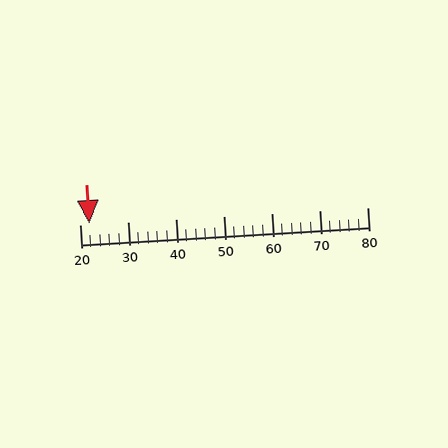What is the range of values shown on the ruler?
The ruler shows values from 20 to 80.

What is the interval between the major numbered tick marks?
The major tick marks are spaced 10 units apart.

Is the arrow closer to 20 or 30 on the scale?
The arrow is closer to 20.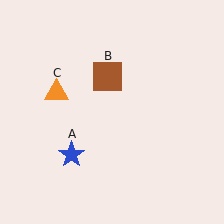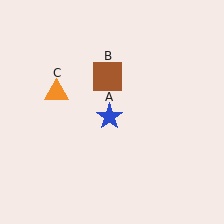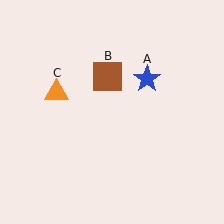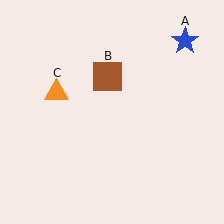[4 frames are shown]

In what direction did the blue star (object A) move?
The blue star (object A) moved up and to the right.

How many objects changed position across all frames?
1 object changed position: blue star (object A).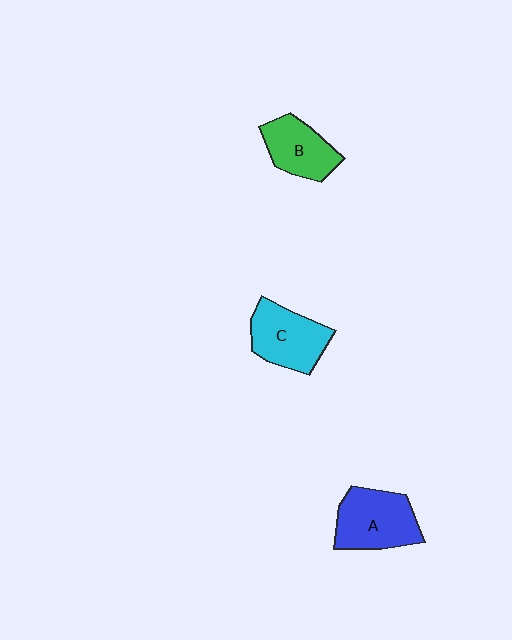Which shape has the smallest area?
Shape B (green).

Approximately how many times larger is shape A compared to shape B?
Approximately 1.3 times.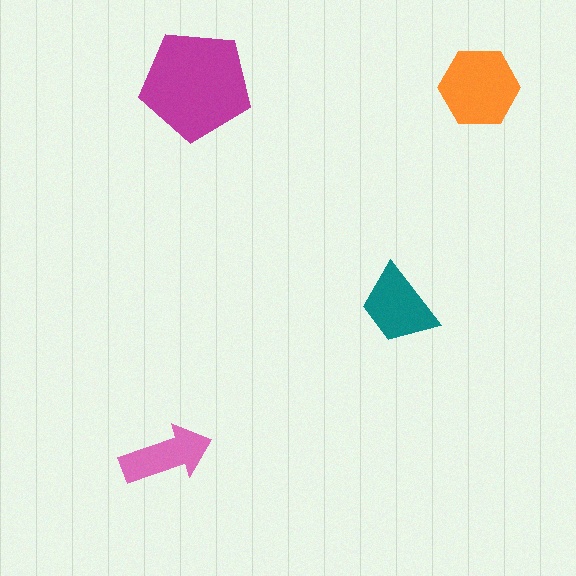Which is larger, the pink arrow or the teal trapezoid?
The teal trapezoid.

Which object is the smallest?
The pink arrow.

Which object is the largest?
The magenta pentagon.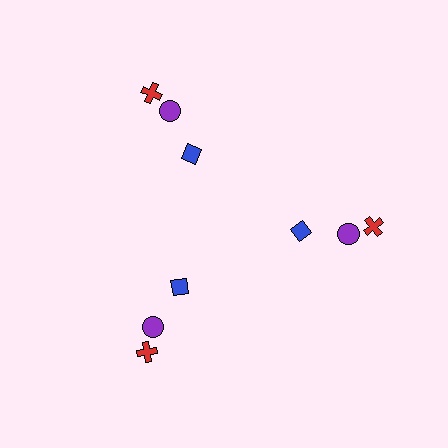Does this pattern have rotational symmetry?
Yes, this pattern has 3-fold rotational symmetry. It looks the same after rotating 120 degrees around the center.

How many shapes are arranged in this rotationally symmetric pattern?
There are 9 shapes, arranged in 3 groups of 3.